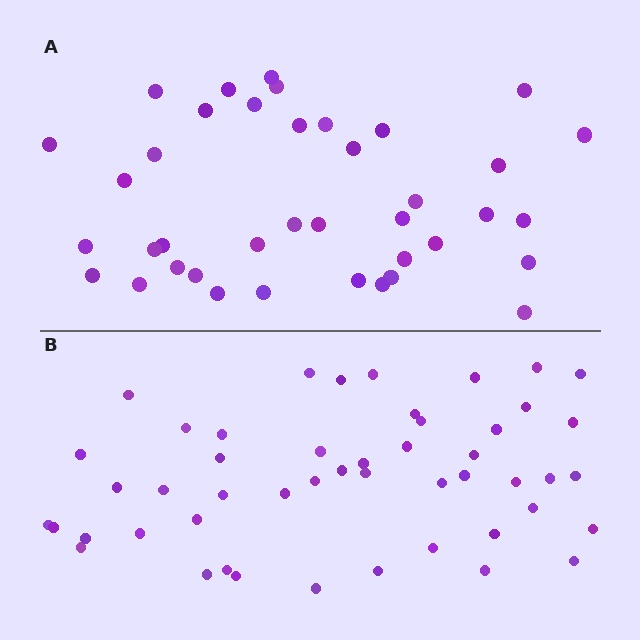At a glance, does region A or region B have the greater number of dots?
Region B (the bottom region) has more dots.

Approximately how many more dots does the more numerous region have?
Region B has roughly 10 or so more dots than region A.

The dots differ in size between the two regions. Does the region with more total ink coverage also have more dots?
No. Region A has more total ink coverage because its dots are larger, but region B actually contains more individual dots. Total area can be misleading — the number of items is what matters here.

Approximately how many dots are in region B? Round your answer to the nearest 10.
About 50 dots. (The exact count is 49, which rounds to 50.)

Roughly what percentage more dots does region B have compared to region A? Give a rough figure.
About 25% more.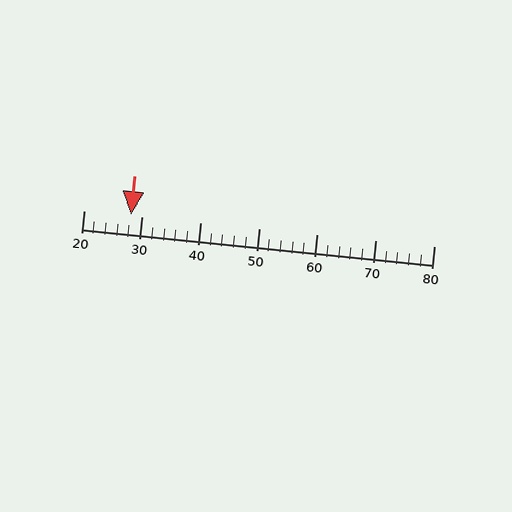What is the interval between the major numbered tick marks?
The major tick marks are spaced 10 units apart.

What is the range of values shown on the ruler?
The ruler shows values from 20 to 80.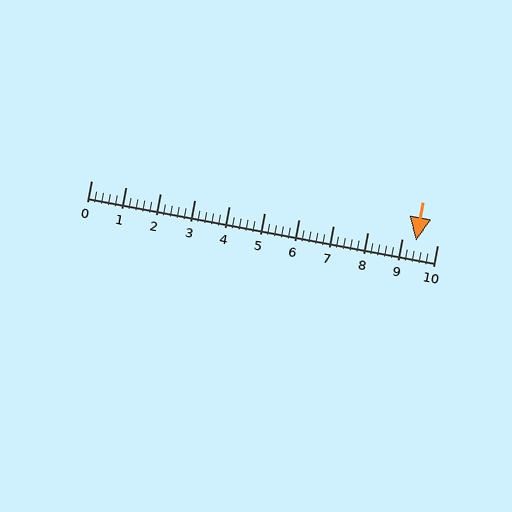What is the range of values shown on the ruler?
The ruler shows values from 0 to 10.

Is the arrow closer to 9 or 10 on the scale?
The arrow is closer to 9.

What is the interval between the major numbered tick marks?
The major tick marks are spaced 1 units apart.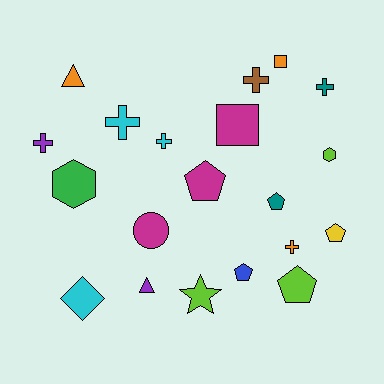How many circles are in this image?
There is 1 circle.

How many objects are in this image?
There are 20 objects.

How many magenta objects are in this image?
There are 3 magenta objects.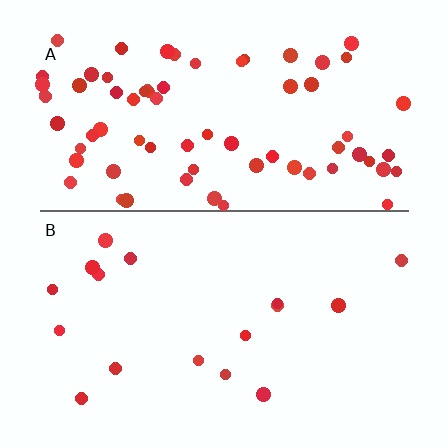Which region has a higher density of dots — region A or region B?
A (the top).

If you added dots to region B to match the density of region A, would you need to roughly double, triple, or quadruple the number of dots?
Approximately quadruple.